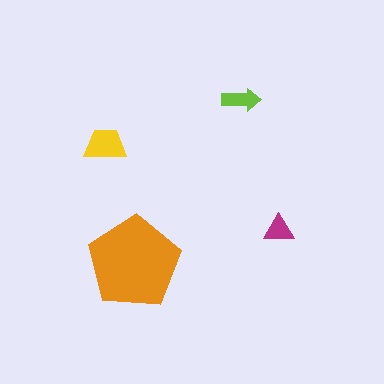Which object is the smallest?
The magenta triangle.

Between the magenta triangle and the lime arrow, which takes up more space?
The lime arrow.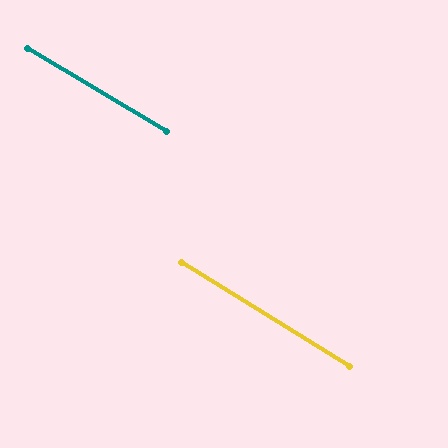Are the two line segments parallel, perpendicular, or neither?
Parallel — their directions differ by only 0.8°.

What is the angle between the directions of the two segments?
Approximately 1 degree.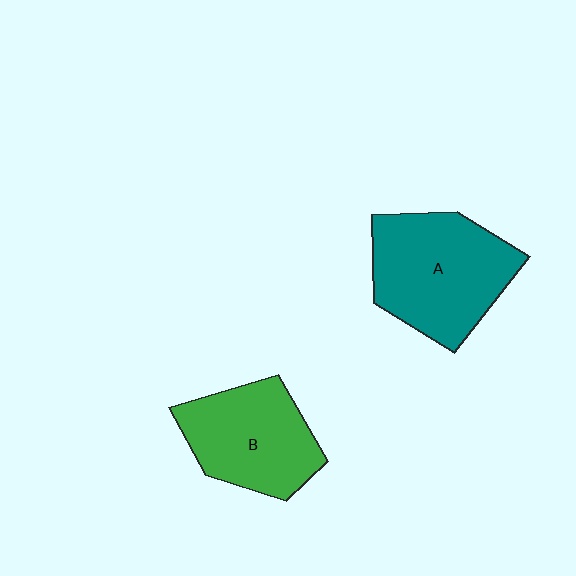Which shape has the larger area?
Shape A (teal).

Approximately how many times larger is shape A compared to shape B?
Approximately 1.2 times.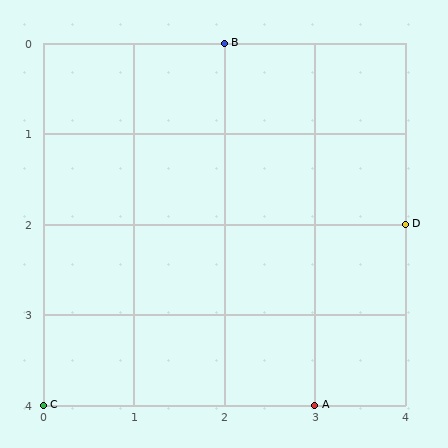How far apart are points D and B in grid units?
Points D and B are 2 columns and 2 rows apart (about 2.8 grid units diagonally).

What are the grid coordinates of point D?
Point D is at grid coordinates (4, 2).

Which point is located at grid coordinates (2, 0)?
Point B is at (2, 0).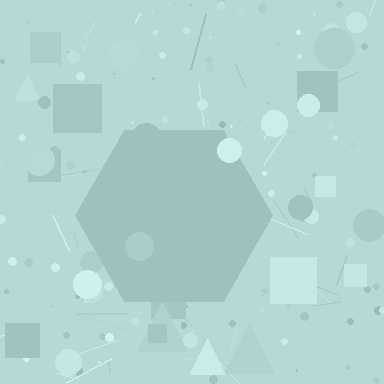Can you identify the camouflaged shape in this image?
The camouflaged shape is a hexagon.